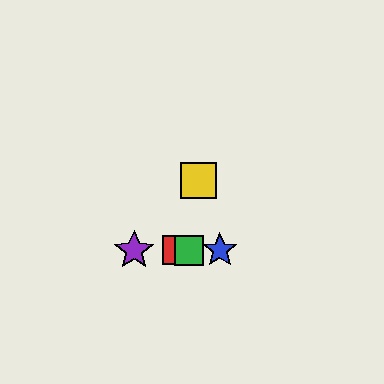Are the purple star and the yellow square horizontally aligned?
No, the purple star is at y≈250 and the yellow square is at y≈180.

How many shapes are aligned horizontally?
4 shapes (the red square, the blue star, the green square, the purple star) are aligned horizontally.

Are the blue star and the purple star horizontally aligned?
Yes, both are at y≈250.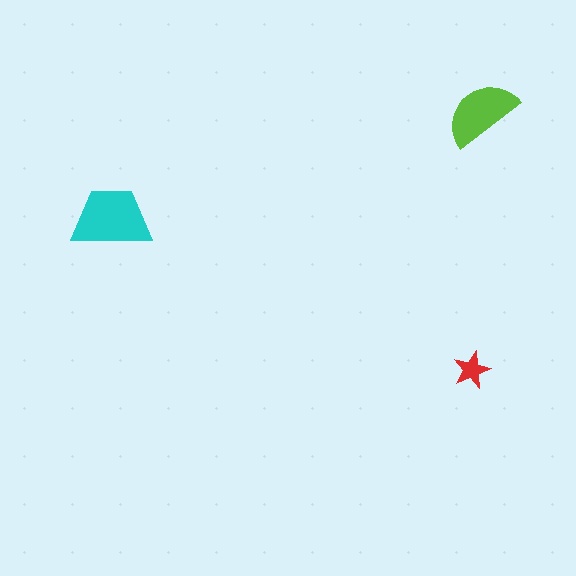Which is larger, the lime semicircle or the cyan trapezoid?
The cyan trapezoid.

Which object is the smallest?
The red star.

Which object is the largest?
The cyan trapezoid.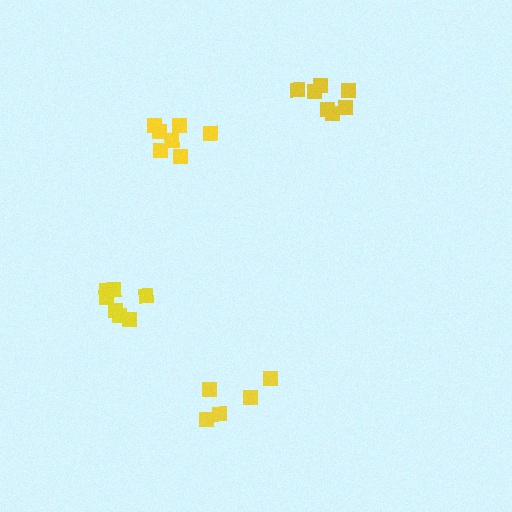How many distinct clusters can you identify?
There are 4 distinct clusters.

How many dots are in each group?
Group 1: 7 dots, Group 2: 7 dots, Group 3: 5 dots, Group 4: 7 dots (26 total).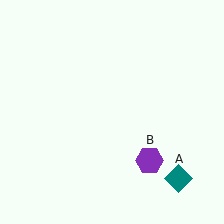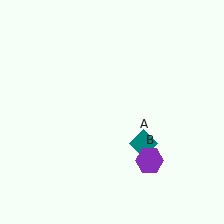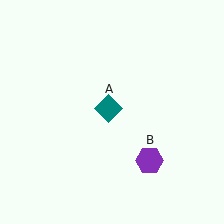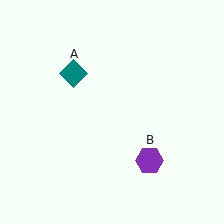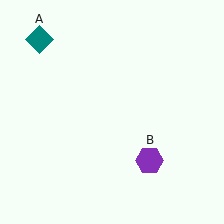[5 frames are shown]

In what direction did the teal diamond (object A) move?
The teal diamond (object A) moved up and to the left.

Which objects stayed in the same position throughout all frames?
Purple hexagon (object B) remained stationary.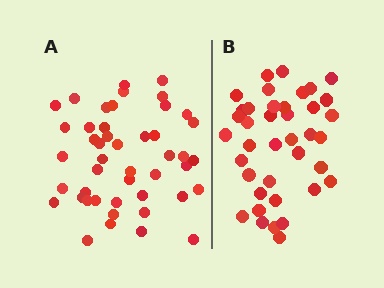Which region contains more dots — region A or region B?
Region A (the left region) has more dots.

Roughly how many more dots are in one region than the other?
Region A has roughly 8 or so more dots than region B.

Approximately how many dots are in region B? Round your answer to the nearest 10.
About 40 dots. (The exact count is 39, which rounds to 40.)